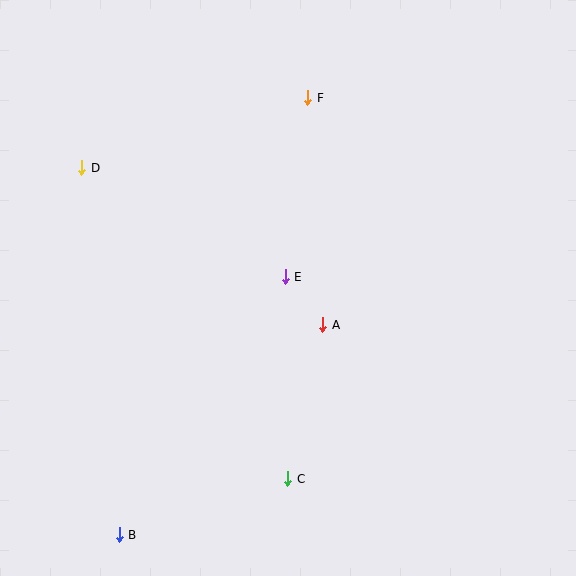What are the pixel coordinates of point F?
Point F is at (308, 98).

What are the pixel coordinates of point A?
Point A is at (323, 325).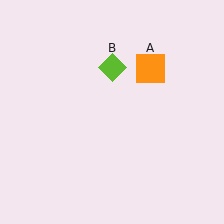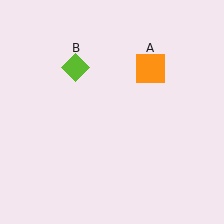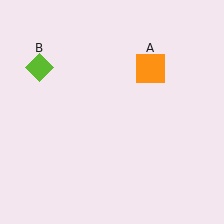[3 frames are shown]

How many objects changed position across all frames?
1 object changed position: lime diamond (object B).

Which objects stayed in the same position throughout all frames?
Orange square (object A) remained stationary.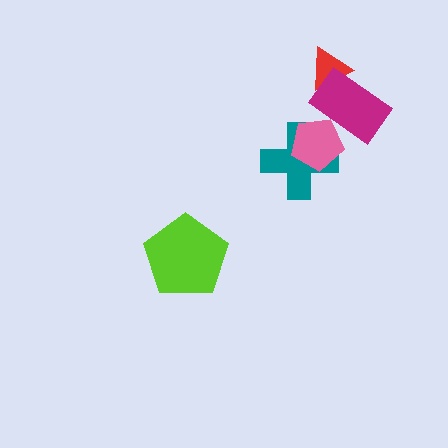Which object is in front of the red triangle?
The magenta rectangle is in front of the red triangle.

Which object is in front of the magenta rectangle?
The pink pentagon is in front of the magenta rectangle.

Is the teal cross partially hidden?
Yes, it is partially covered by another shape.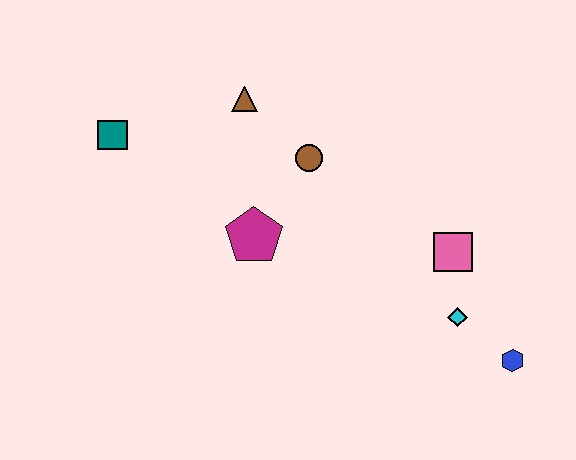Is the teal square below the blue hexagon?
No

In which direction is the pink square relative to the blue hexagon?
The pink square is above the blue hexagon.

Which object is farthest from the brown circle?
The blue hexagon is farthest from the brown circle.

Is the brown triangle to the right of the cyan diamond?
No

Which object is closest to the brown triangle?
The brown circle is closest to the brown triangle.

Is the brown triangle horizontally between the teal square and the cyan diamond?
Yes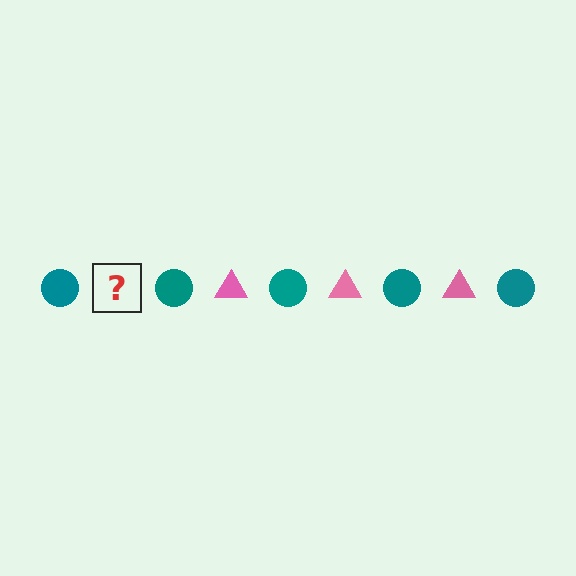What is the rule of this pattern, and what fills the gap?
The rule is that the pattern alternates between teal circle and pink triangle. The gap should be filled with a pink triangle.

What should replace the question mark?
The question mark should be replaced with a pink triangle.